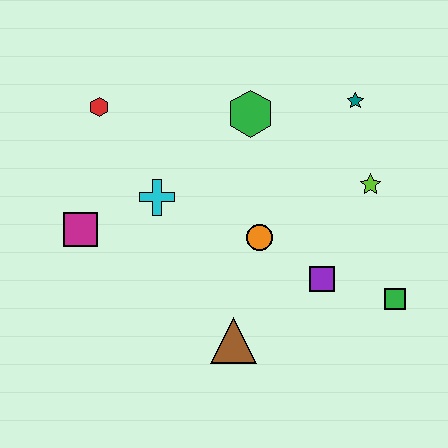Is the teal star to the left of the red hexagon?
No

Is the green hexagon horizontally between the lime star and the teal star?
No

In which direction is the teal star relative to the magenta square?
The teal star is to the right of the magenta square.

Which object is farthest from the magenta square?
The green square is farthest from the magenta square.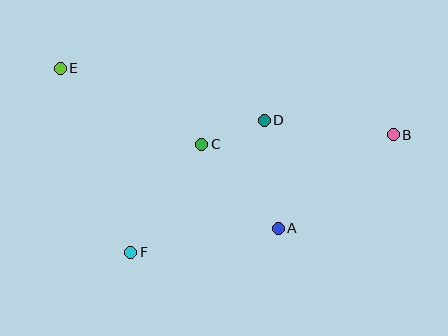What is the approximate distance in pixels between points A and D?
The distance between A and D is approximately 109 pixels.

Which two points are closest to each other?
Points C and D are closest to each other.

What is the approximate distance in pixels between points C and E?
The distance between C and E is approximately 160 pixels.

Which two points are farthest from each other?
Points B and E are farthest from each other.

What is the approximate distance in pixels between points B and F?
The distance between B and F is approximately 288 pixels.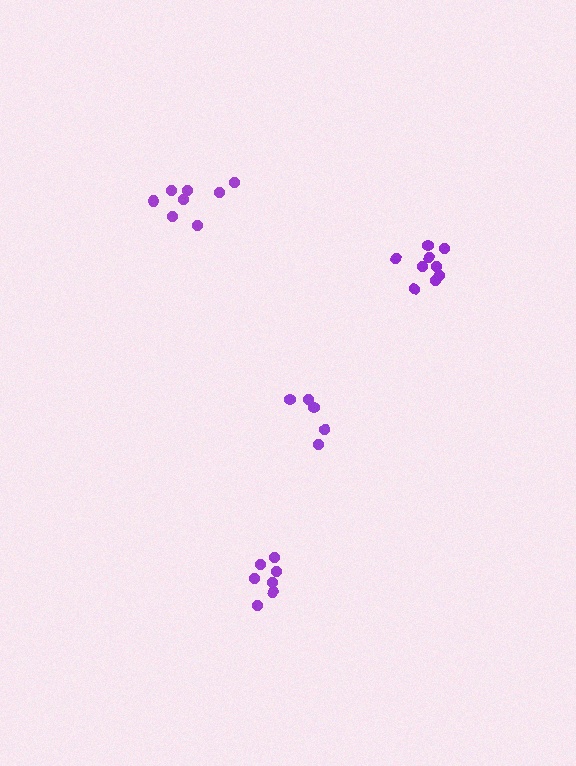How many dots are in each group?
Group 1: 8 dots, Group 2: 7 dots, Group 3: 5 dots, Group 4: 9 dots (29 total).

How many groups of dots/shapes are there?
There are 4 groups.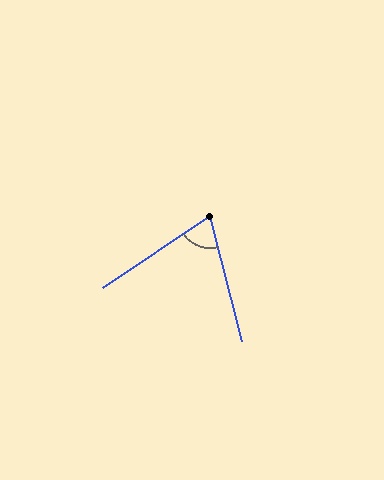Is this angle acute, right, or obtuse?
It is acute.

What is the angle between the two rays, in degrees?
Approximately 70 degrees.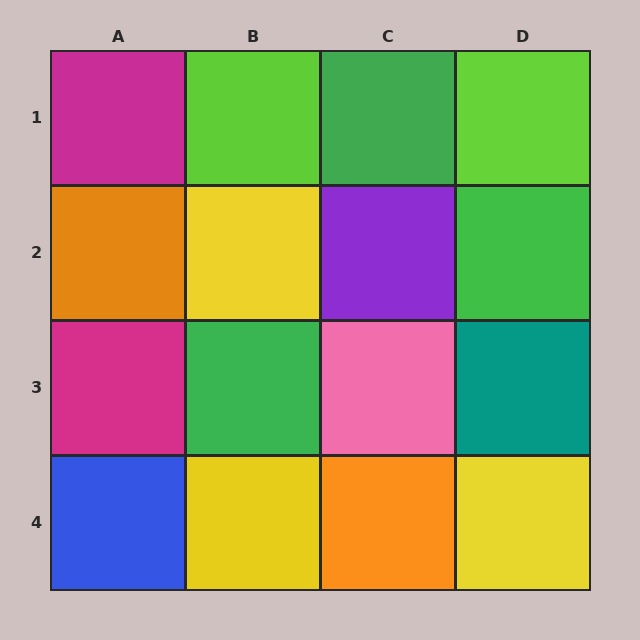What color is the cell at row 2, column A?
Orange.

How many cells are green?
3 cells are green.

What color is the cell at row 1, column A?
Magenta.